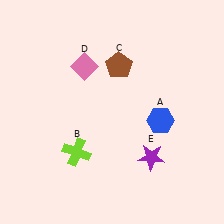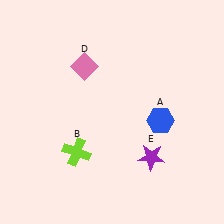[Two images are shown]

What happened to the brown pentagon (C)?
The brown pentagon (C) was removed in Image 2. It was in the top-right area of Image 1.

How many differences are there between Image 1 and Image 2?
There is 1 difference between the two images.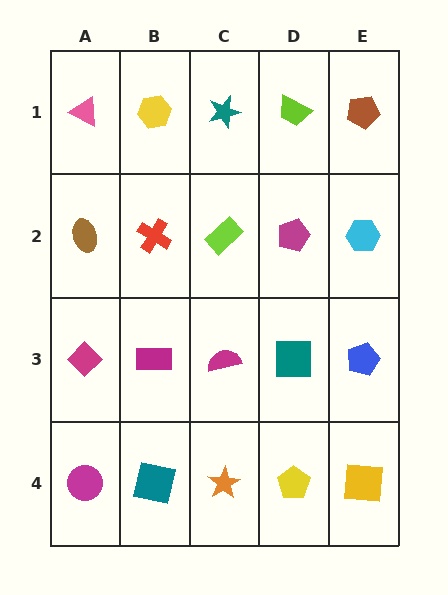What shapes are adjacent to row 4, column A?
A magenta diamond (row 3, column A), a teal square (row 4, column B).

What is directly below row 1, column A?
A brown ellipse.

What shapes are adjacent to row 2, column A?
A pink triangle (row 1, column A), a magenta diamond (row 3, column A), a red cross (row 2, column B).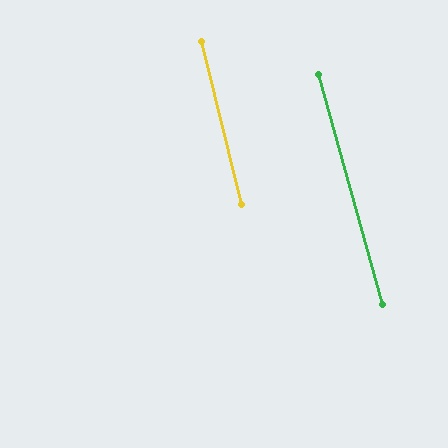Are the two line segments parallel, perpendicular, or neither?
Parallel — their directions differ by only 1.8°.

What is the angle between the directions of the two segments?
Approximately 2 degrees.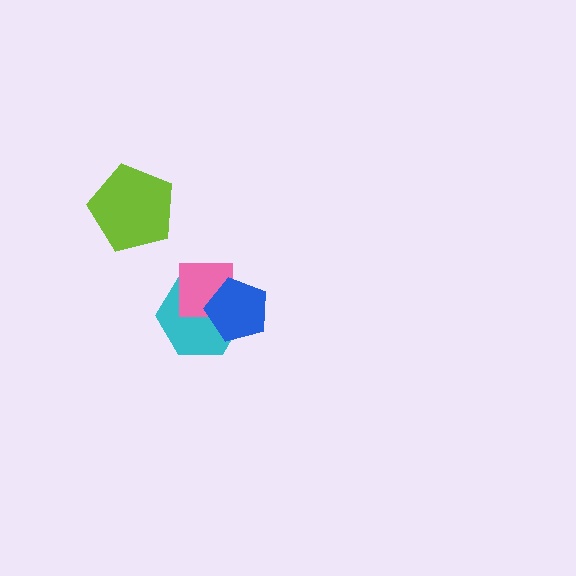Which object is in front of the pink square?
The blue pentagon is in front of the pink square.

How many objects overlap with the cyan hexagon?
2 objects overlap with the cyan hexagon.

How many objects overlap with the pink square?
2 objects overlap with the pink square.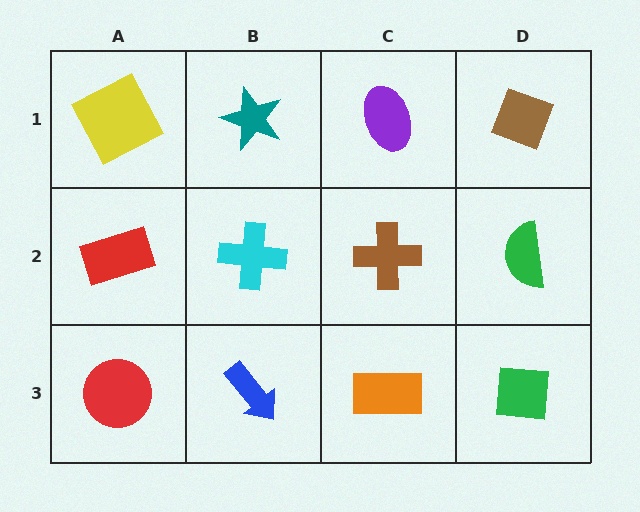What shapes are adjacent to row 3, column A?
A red rectangle (row 2, column A), a blue arrow (row 3, column B).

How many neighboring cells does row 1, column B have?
3.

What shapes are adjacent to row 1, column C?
A brown cross (row 2, column C), a teal star (row 1, column B), a brown diamond (row 1, column D).